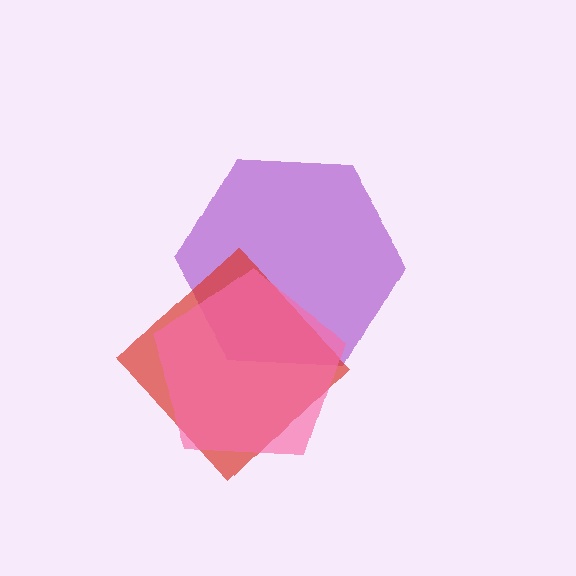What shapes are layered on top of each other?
The layered shapes are: a purple hexagon, a red diamond, a pink pentagon.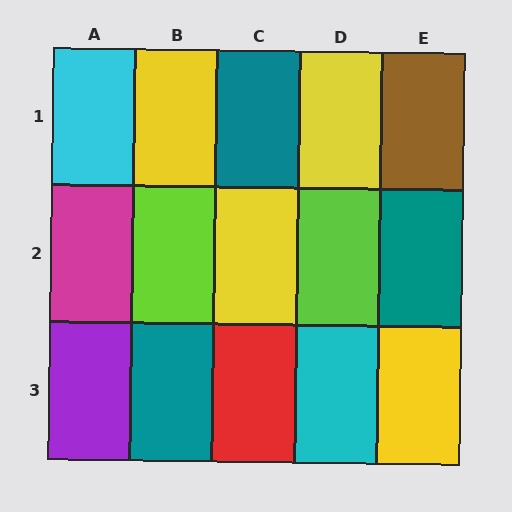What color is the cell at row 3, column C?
Red.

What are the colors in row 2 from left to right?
Magenta, lime, yellow, lime, teal.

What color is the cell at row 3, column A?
Purple.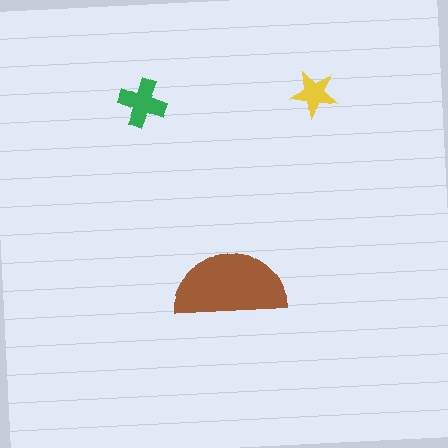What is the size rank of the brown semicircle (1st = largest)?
1st.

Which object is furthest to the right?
The yellow star is rightmost.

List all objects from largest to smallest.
The brown semicircle, the green cross, the yellow star.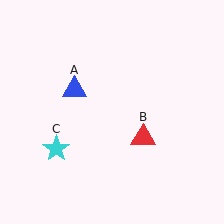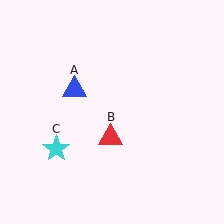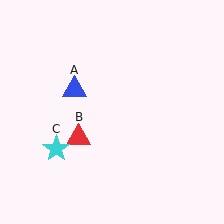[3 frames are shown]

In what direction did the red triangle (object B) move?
The red triangle (object B) moved left.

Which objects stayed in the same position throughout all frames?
Blue triangle (object A) and cyan star (object C) remained stationary.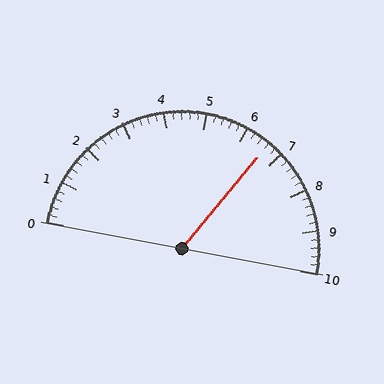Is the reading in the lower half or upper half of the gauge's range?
The reading is in the upper half of the range (0 to 10).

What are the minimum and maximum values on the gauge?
The gauge ranges from 0 to 10.